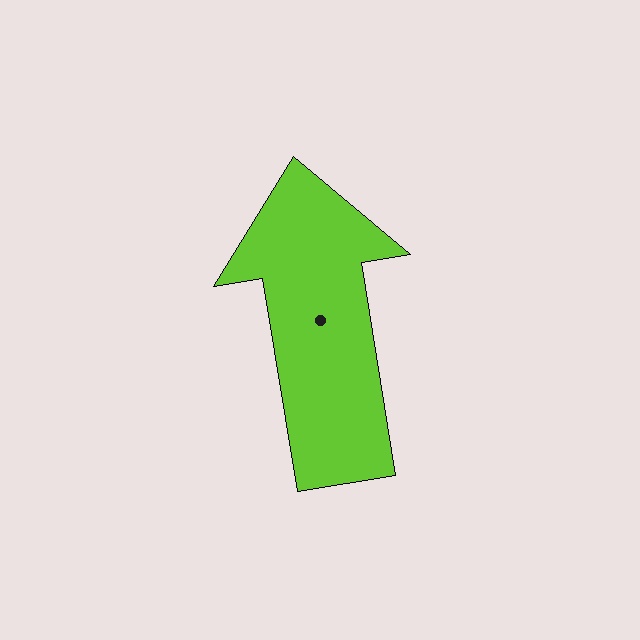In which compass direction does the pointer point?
North.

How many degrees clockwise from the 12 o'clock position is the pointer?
Approximately 351 degrees.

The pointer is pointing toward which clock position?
Roughly 12 o'clock.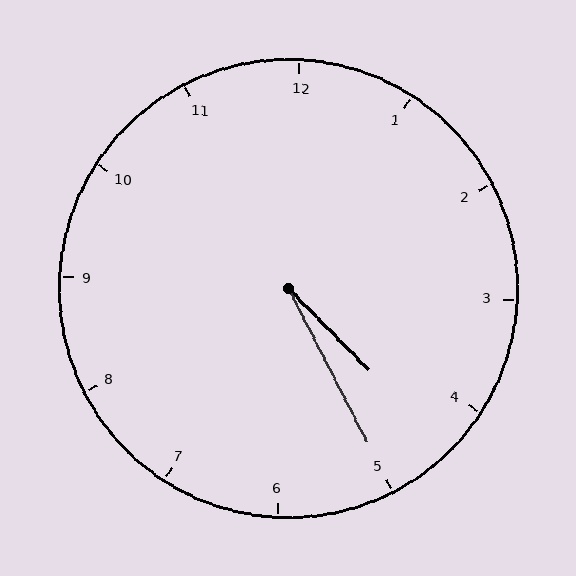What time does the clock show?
4:25.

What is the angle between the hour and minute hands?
Approximately 18 degrees.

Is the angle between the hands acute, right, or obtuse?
It is acute.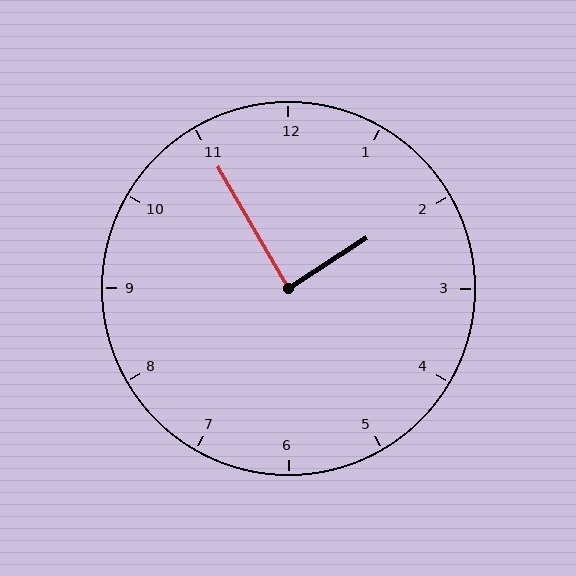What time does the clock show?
1:55.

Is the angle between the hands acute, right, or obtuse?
It is right.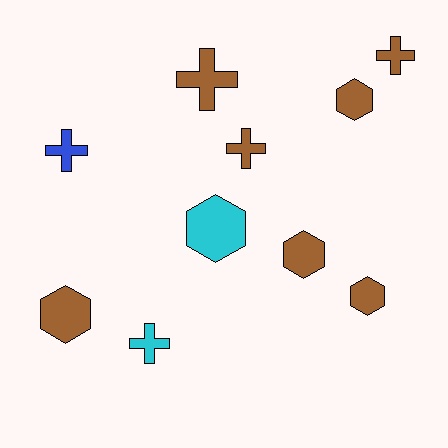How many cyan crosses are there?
There is 1 cyan cross.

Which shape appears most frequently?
Cross, with 5 objects.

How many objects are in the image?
There are 10 objects.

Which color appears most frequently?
Brown, with 7 objects.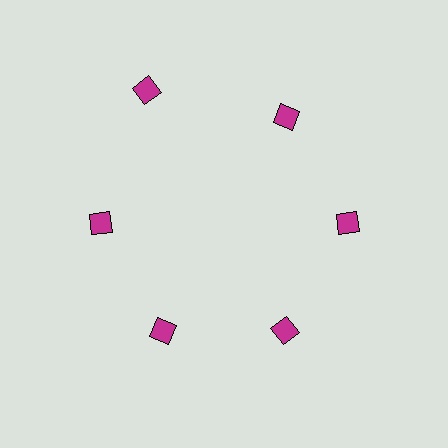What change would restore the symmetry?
The symmetry would be restored by moving it inward, back onto the ring so that all 6 diamonds sit at equal angles and equal distance from the center.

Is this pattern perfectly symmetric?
No. The 6 magenta diamonds are arranged in a ring, but one element near the 11 o'clock position is pushed outward from the center, breaking the 6-fold rotational symmetry.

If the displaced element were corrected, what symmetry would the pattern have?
It would have 6-fold rotational symmetry — the pattern would map onto itself every 60 degrees.